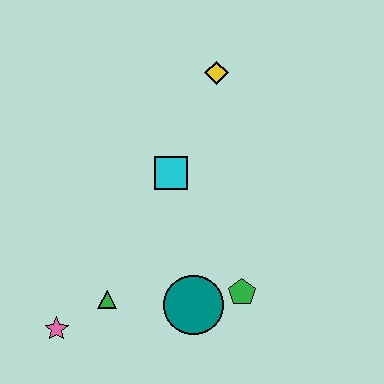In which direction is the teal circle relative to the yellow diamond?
The teal circle is below the yellow diamond.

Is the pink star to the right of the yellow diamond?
No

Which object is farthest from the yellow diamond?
The pink star is farthest from the yellow diamond.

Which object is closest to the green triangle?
The pink star is closest to the green triangle.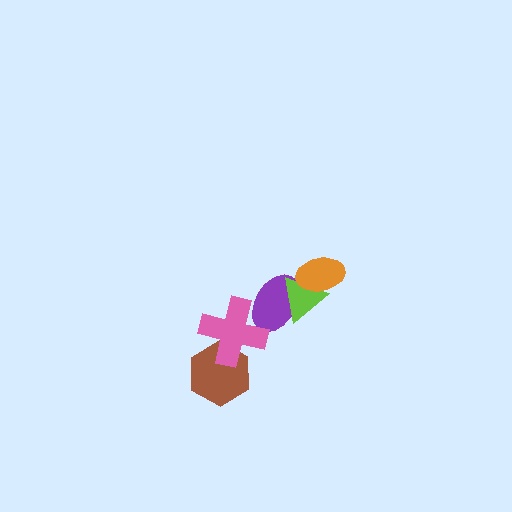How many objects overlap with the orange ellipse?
1 object overlaps with the orange ellipse.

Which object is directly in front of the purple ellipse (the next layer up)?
The lime triangle is directly in front of the purple ellipse.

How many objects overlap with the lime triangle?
2 objects overlap with the lime triangle.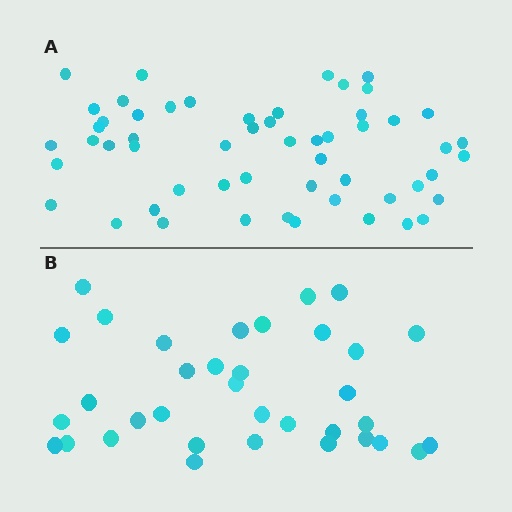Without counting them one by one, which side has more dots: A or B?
Region A (the top region) has more dots.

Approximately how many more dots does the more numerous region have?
Region A has approximately 20 more dots than region B.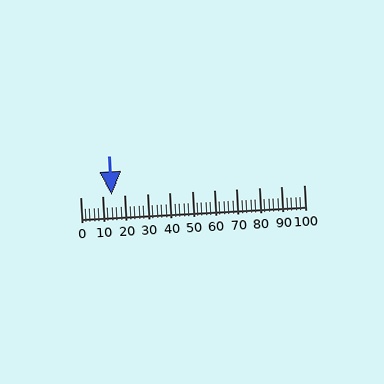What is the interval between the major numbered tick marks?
The major tick marks are spaced 10 units apart.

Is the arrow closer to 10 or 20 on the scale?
The arrow is closer to 10.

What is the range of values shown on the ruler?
The ruler shows values from 0 to 100.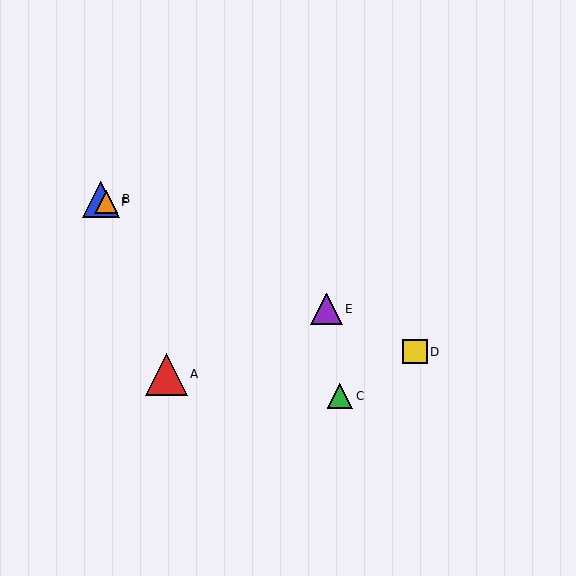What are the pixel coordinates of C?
Object C is at (340, 396).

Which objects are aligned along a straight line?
Objects B, D, E, F are aligned along a straight line.